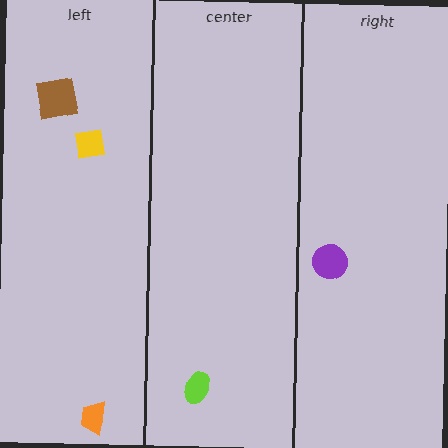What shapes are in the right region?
The purple circle.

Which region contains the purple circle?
The right region.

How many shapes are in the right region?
1.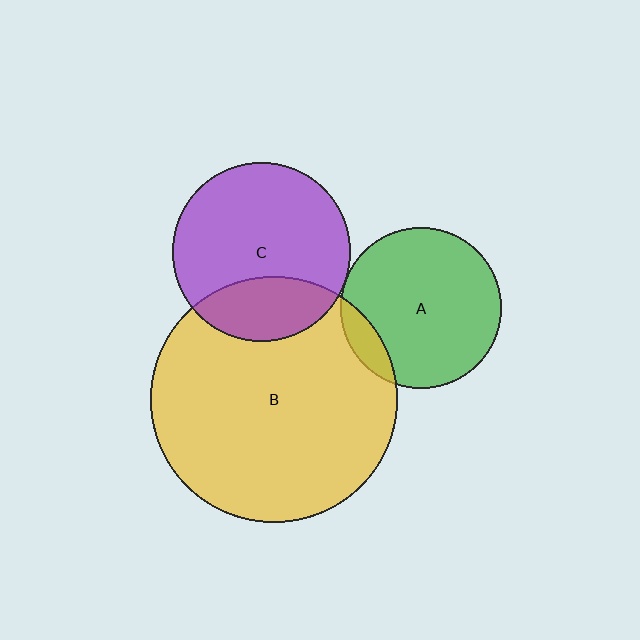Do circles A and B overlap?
Yes.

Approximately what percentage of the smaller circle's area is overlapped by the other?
Approximately 10%.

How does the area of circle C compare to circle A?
Approximately 1.2 times.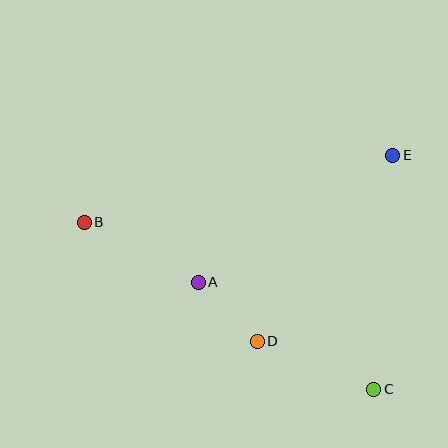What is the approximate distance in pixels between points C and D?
The distance between C and D is approximately 126 pixels.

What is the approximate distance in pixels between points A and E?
The distance between A and E is approximately 233 pixels.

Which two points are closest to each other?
Points A and D are closest to each other.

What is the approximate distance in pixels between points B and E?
The distance between B and E is approximately 316 pixels.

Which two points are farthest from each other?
Points B and C are farthest from each other.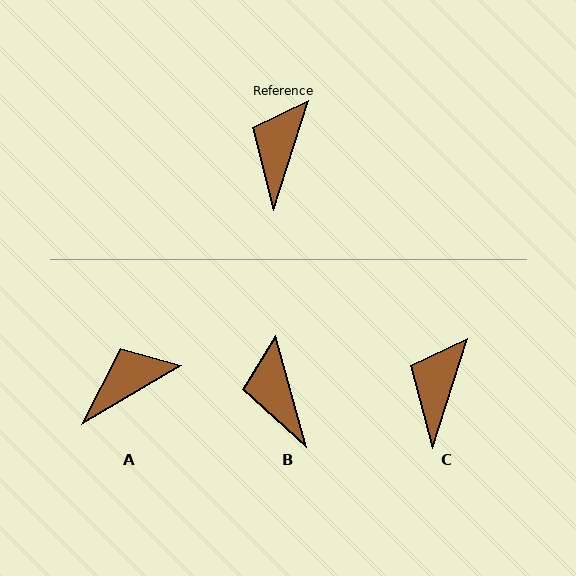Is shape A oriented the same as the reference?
No, it is off by about 42 degrees.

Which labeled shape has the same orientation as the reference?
C.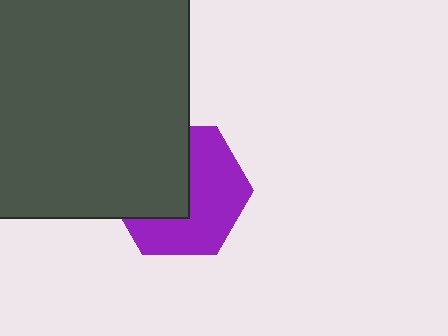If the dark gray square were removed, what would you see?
You would see the complete purple hexagon.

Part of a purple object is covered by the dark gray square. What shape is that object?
It is a hexagon.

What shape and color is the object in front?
The object in front is a dark gray square.